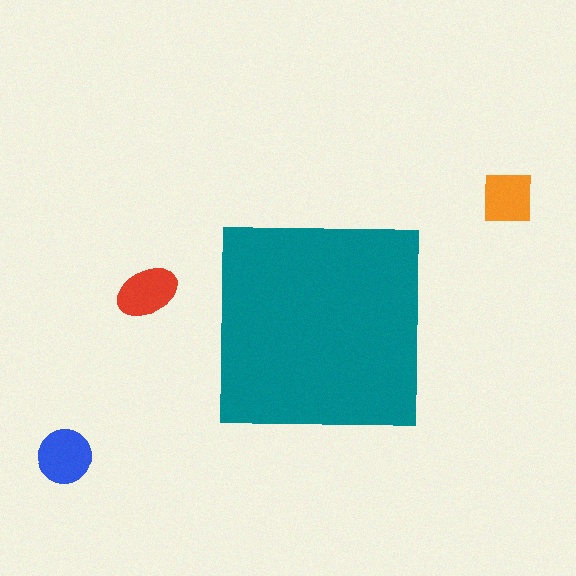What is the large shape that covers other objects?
A teal square.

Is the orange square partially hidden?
No, the orange square is fully visible.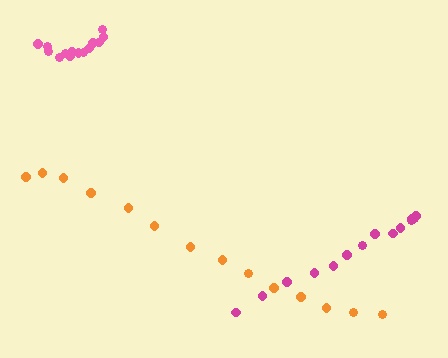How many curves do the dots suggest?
There are 3 distinct paths.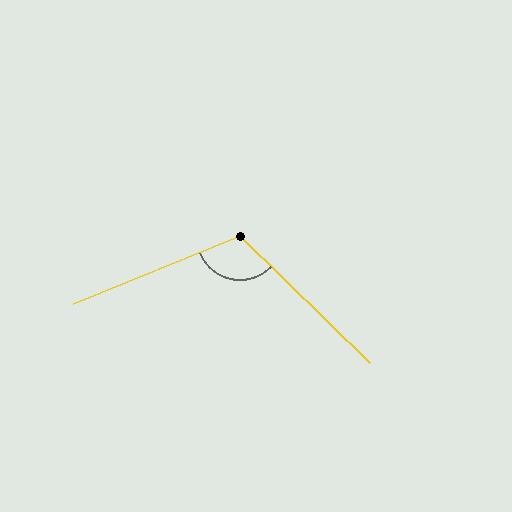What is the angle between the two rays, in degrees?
Approximately 114 degrees.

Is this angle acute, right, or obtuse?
It is obtuse.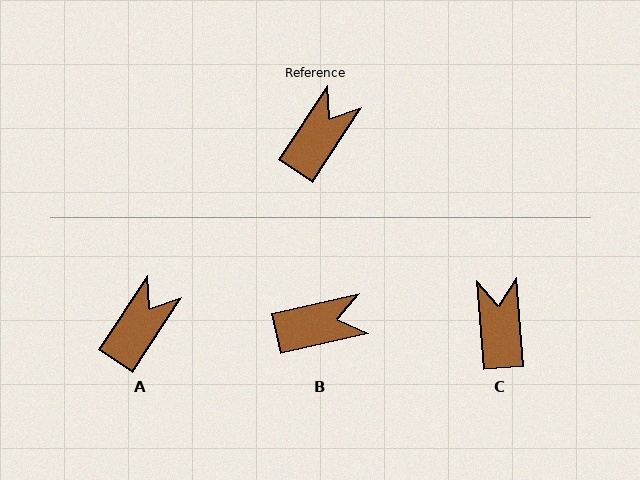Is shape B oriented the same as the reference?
No, it is off by about 44 degrees.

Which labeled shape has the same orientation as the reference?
A.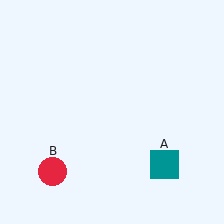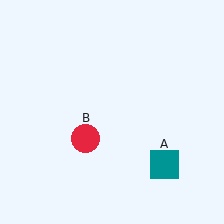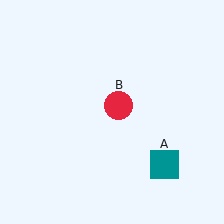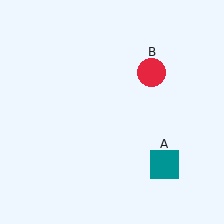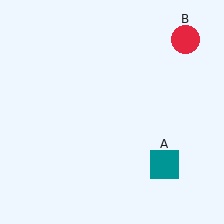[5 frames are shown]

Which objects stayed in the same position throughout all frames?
Teal square (object A) remained stationary.